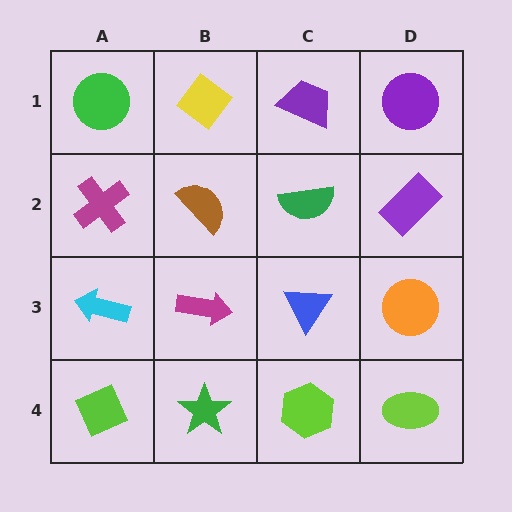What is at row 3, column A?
A cyan arrow.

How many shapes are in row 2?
4 shapes.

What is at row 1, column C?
A purple trapezoid.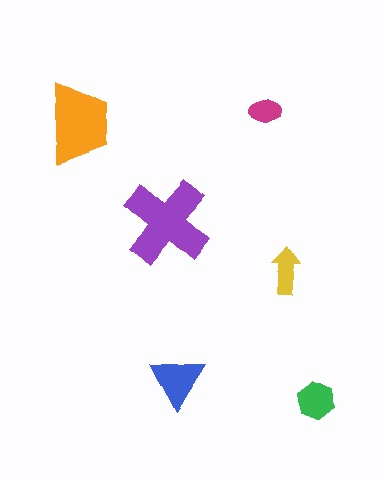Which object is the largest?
The purple cross.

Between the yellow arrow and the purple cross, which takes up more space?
The purple cross.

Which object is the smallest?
The magenta ellipse.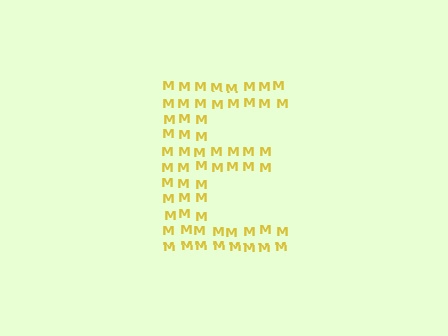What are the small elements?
The small elements are letter M's.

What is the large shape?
The large shape is the letter E.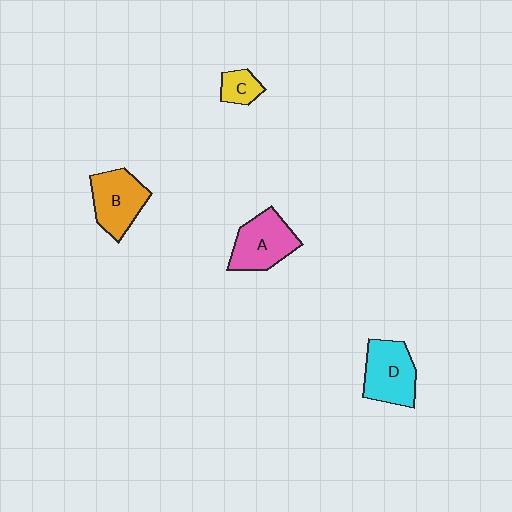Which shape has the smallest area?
Shape C (yellow).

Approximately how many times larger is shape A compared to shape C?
Approximately 2.4 times.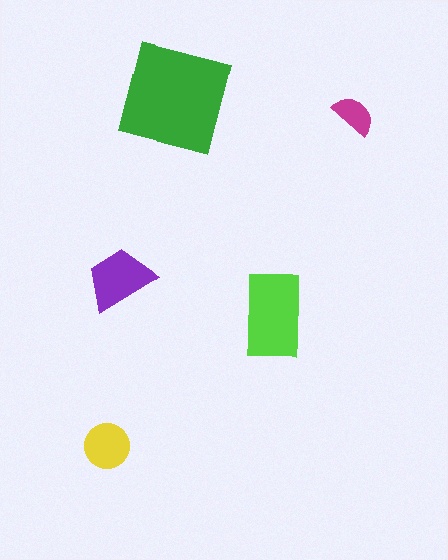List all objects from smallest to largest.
The magenta semicircle, the yellow circle, the purple trapezoid, the lime rectangle, the green square.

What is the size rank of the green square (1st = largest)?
1st.